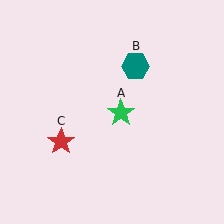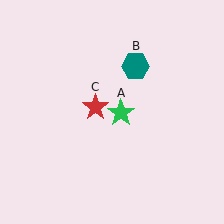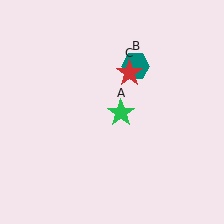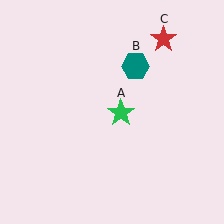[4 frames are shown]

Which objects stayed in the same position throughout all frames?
Green star (object A) and teal hexagon (object B) remained stationary.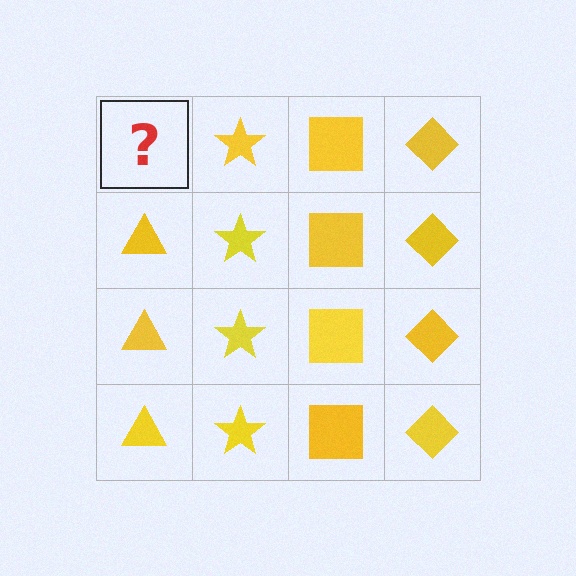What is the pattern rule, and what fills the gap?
The rule is that each column has a consistent shape. The gap should be filled with a yellow triangle.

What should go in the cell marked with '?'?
The missing cell should contain a yellow triangle.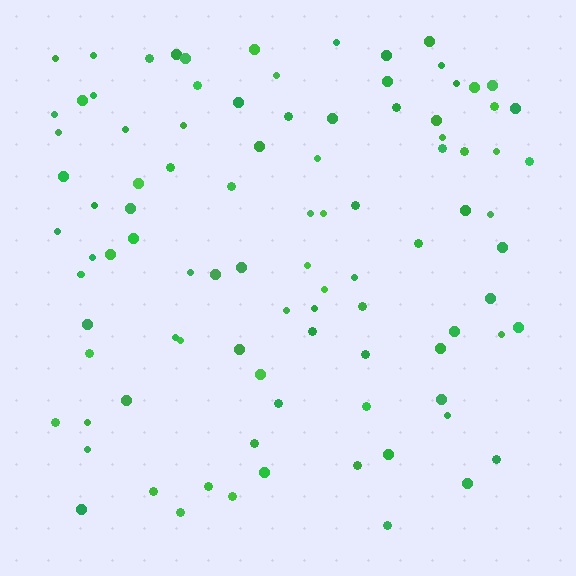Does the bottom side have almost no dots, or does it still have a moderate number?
Still a moderate number, just noticeably fewer than the top.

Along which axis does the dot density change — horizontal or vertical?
Vertical.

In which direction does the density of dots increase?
From bottom to top, with the top side densest.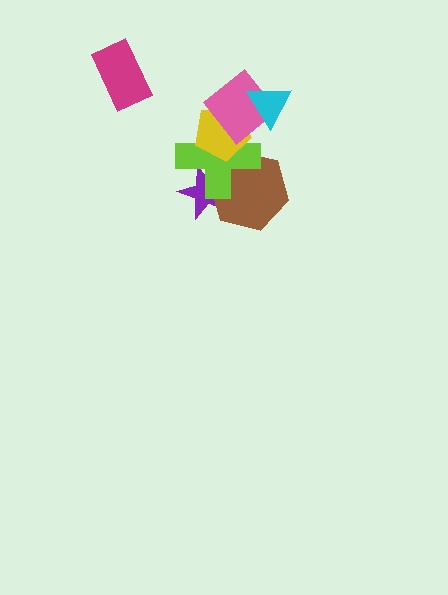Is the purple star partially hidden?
Yes, it is partially covered by another shape.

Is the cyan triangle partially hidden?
No, no other shape covers it.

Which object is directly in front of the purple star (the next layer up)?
The brown hexagon is directly in front of the purple star.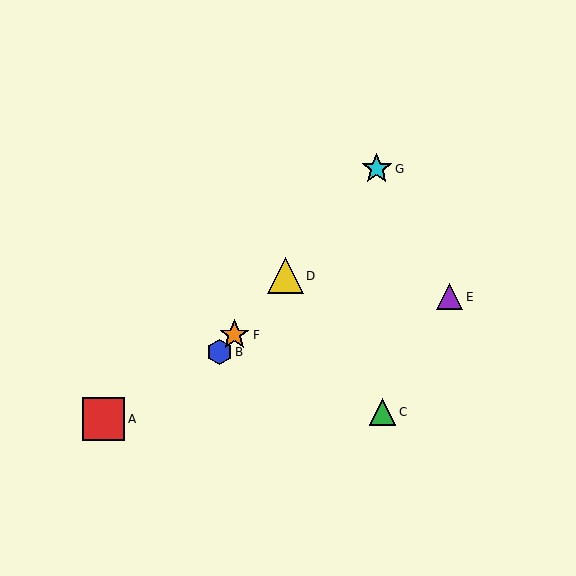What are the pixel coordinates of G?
Object G is at (377, 169).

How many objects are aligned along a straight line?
4 objects (B, D, F, G) are aligned along a straight line.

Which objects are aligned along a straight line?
Objects B, D, F, G are aligned along a straight line.